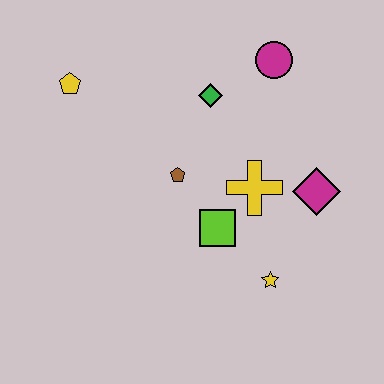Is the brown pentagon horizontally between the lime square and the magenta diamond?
No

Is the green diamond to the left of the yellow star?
Yes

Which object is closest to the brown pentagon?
The lime square is closest to the brown pentagon.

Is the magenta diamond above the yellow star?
Yes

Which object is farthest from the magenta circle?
The yellow star is farthest from the magenta circle.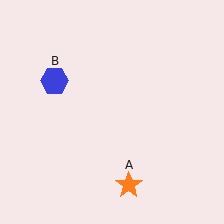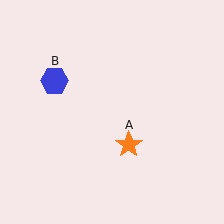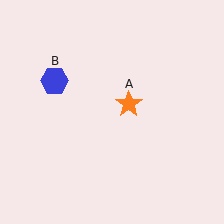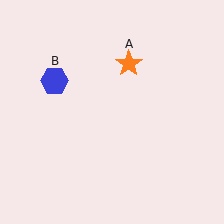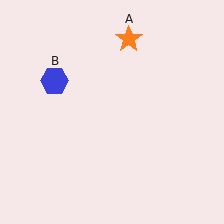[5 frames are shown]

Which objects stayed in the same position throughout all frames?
Blue hexagon (object B) remained stationary.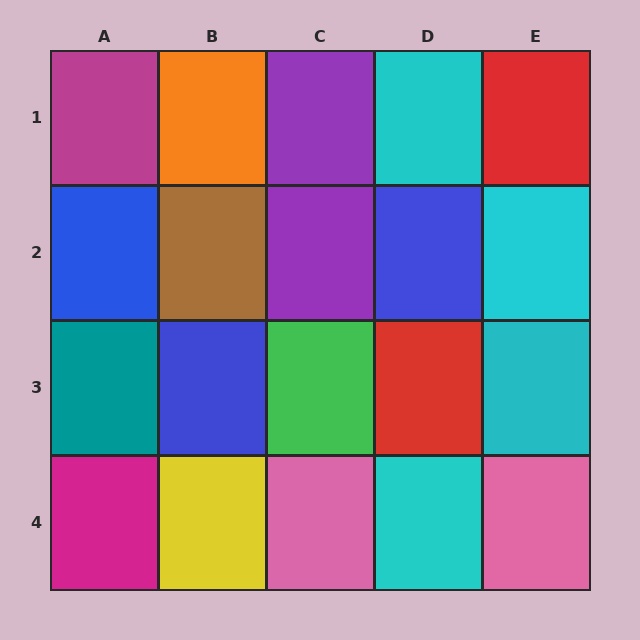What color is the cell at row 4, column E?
Pink.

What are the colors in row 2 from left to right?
Blue, brown, purple, blue, cyan.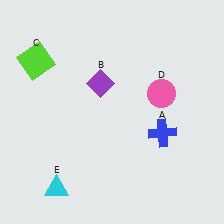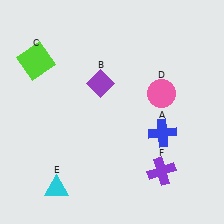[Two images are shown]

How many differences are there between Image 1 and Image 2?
There is 1 difference between the two images.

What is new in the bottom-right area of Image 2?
A purple cross (F) was added in the bottom-right area of Image 2.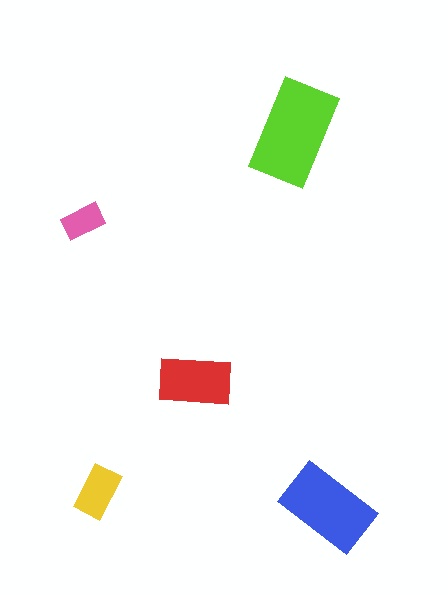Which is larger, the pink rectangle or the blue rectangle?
The blue one.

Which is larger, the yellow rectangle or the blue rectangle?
The blue one.